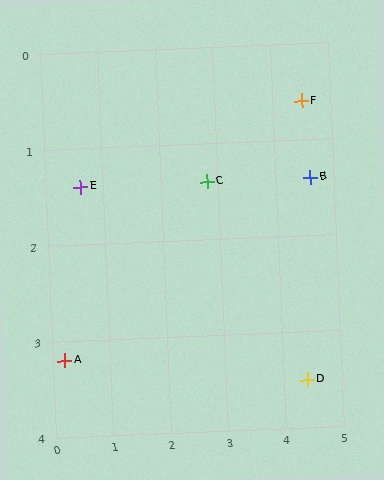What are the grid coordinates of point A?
Point A is at approximately (0.2, 3.2).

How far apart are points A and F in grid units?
Points A and F are about 5.0 grid units apart.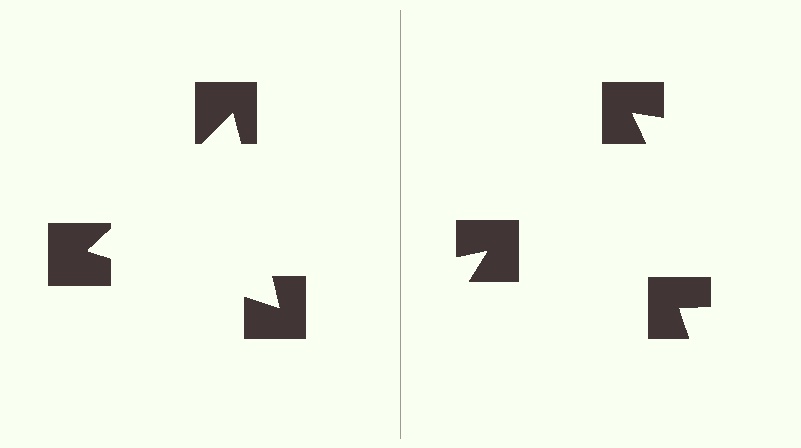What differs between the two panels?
The notched squares are positioned identically on both sides; only the wedge orientations differ. On the left they align to a triangle; on the right they are misaligned.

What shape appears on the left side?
An illusory triangle.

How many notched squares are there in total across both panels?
6 — 3 on each side.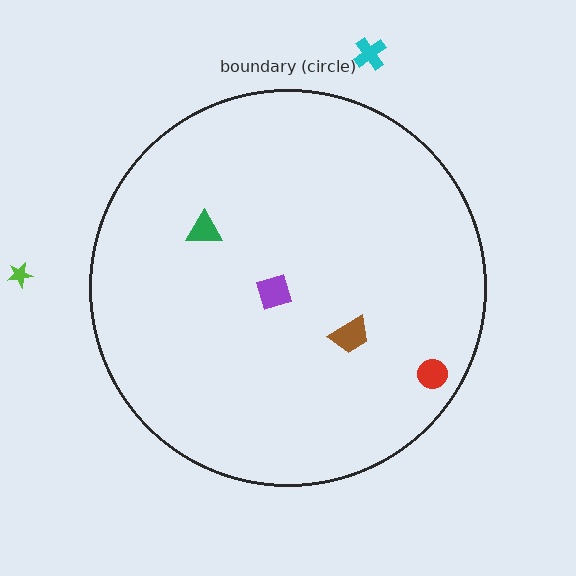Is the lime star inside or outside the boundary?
Outside.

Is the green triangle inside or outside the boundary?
Inside.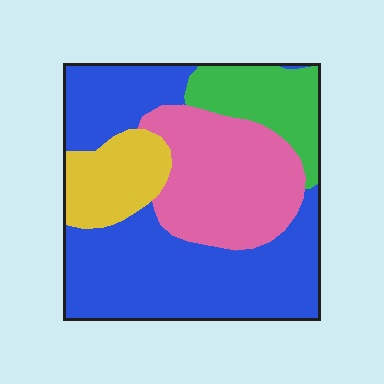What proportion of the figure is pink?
Pink takes up about one quarter (1/4) of the figure.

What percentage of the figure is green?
Green covers 13% of the figure.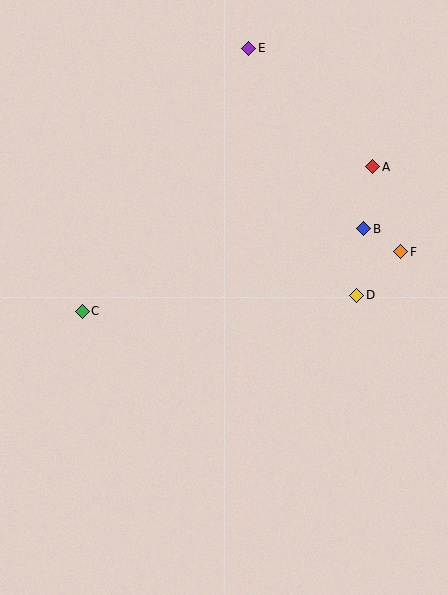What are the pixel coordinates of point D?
Point D is at (357, 295).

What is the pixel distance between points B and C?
The distance between B and C is 293 pixels.